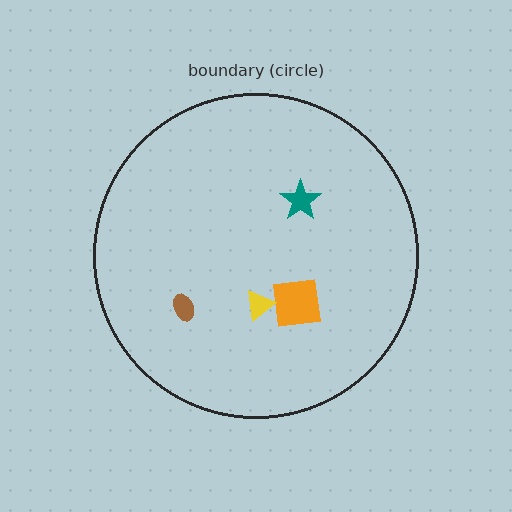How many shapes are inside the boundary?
4 inside, 0 outside.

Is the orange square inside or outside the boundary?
Inside.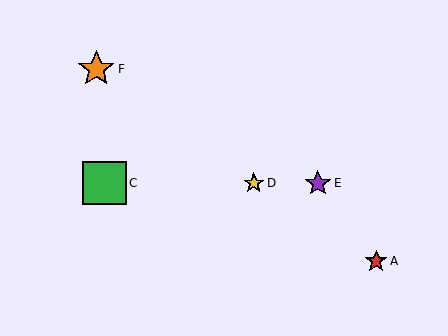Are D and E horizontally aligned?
Yes, both are at y≈183.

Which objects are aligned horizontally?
Objects B, C, D, E are aligned horizontally.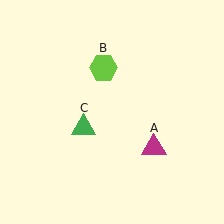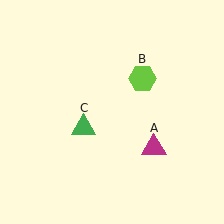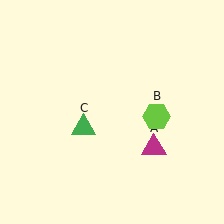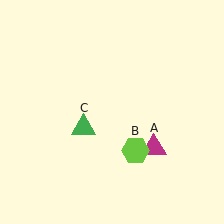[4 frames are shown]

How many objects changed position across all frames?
1 object changed position: lime hexagon (object B).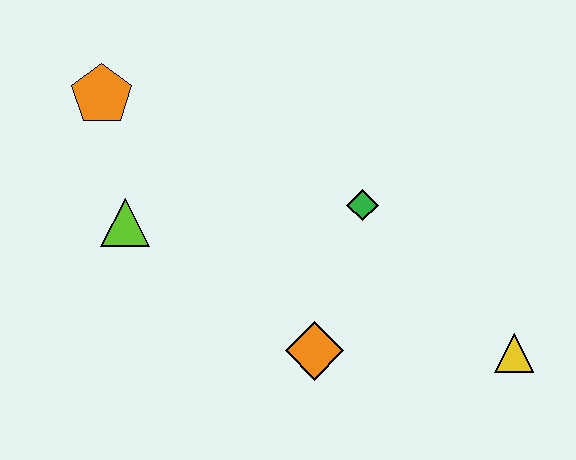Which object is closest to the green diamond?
The orange diamond is closest to the green diamond.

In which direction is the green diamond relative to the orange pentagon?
The green diamond is to the right of the orange pentagon.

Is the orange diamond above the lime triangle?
No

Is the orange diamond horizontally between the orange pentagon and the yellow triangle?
Yes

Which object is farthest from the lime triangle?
The yellow triangle is farthest from the lime triangle.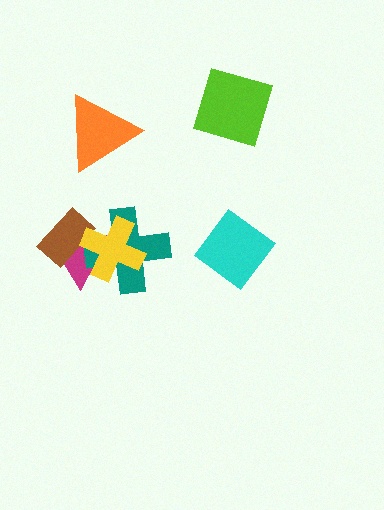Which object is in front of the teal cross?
The yellow cross is in front of the teal cross.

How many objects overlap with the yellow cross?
3 objects overlap with the yellow cross.